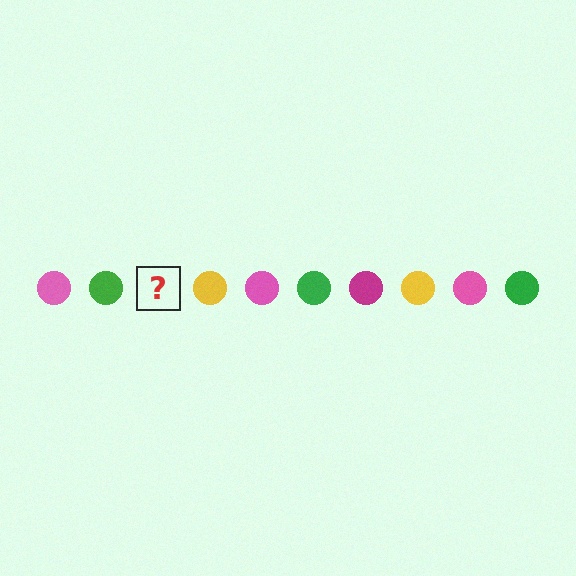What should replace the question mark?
The question mark should be replaced with a magenta circle.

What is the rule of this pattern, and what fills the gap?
The rule is that the pattern cycles through pink, green, magenta, yellow circles. The gap should be filled with a magenta circle.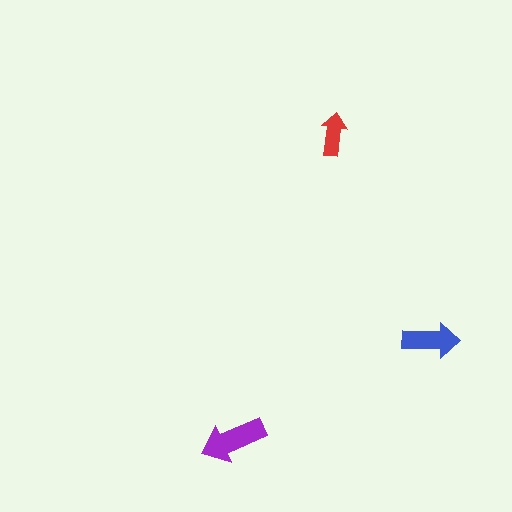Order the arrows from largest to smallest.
the purple one, the blue one, the red one.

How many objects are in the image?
There are 3 objects in the image.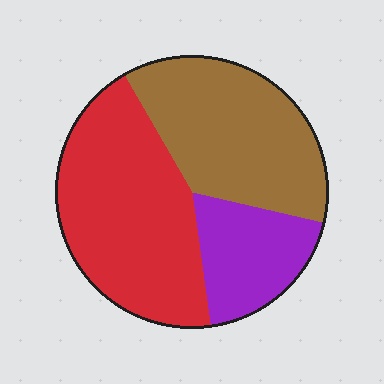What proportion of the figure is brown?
Brown covers 37% of the figure.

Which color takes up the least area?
Purple, at roughly 20%.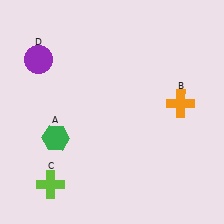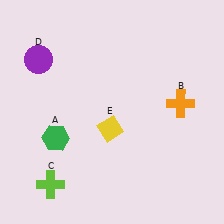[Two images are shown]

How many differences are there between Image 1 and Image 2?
There is 1 difference between the two images.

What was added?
A yellow diamond (E) was added in Image 2.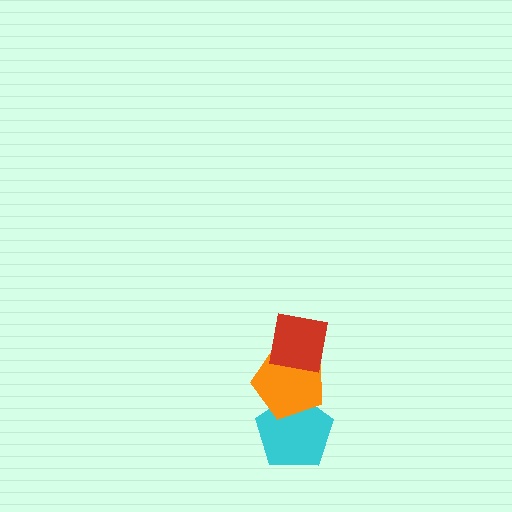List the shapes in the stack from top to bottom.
From top to bottom: the red square, the orange pentagon, the cyan pentagon.